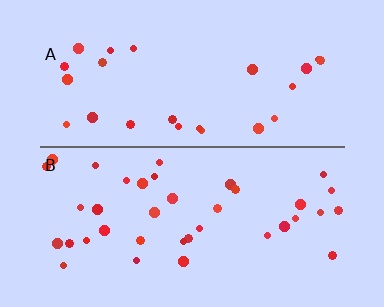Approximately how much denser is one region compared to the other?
Approximately 1.5× — region B over region A.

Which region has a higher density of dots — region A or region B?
B (the bottom).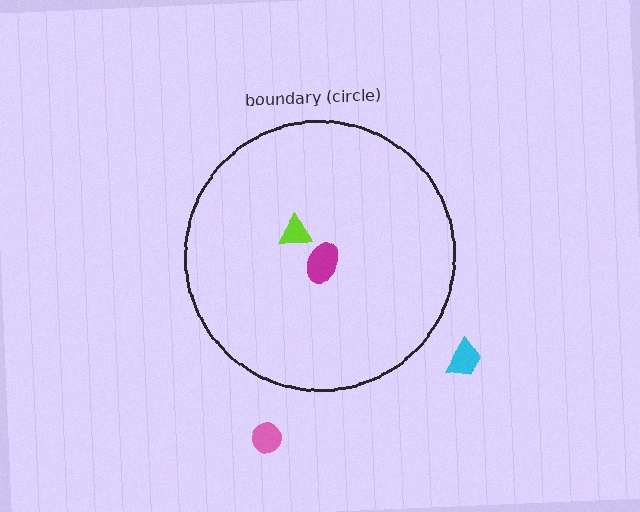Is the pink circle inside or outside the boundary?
Outside.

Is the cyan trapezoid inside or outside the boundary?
Outside.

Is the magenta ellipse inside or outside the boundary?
Inside.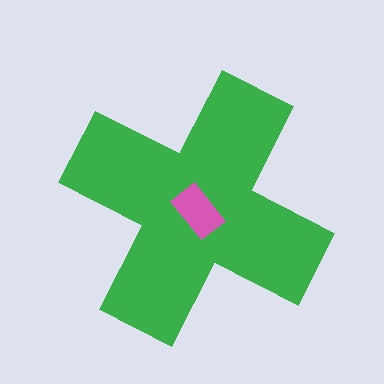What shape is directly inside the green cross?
The pink rectangle.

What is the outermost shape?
The green cross.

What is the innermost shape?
The pink rectangle.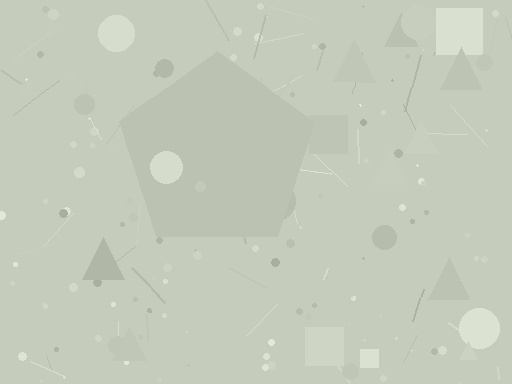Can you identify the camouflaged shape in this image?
The camouflaged shape is a pentagon.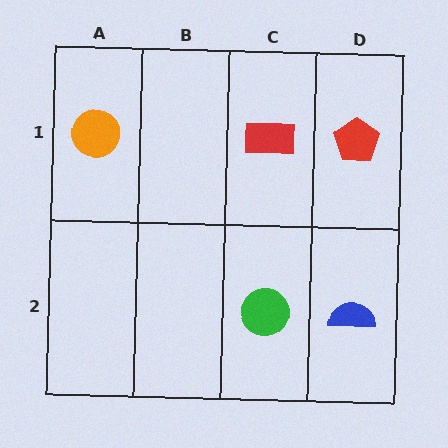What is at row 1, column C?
A red rectangle.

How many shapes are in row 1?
3 shapes.